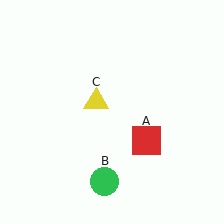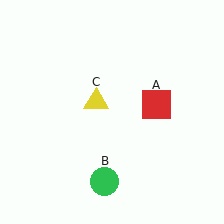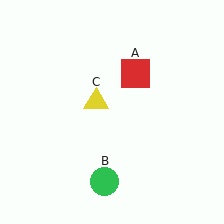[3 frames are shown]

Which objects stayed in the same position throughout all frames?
Green circle (object B) and yellow triangle (object C) remained stationary.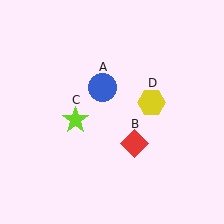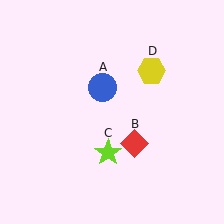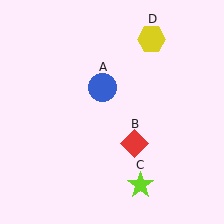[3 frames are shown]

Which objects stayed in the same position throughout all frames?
Blue circle (object A) and red diamond (object B) remained stationary.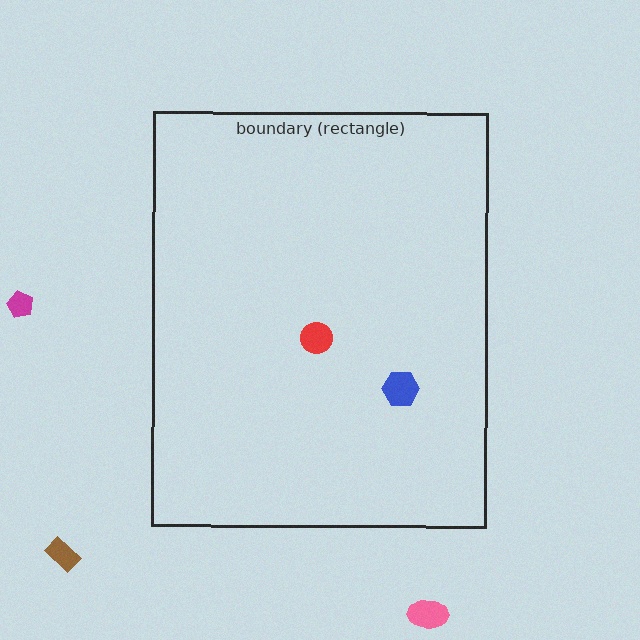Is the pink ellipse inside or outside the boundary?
Outside.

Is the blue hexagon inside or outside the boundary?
Inside.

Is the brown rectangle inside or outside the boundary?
Outside.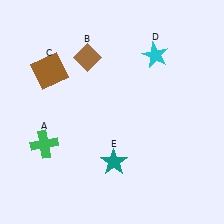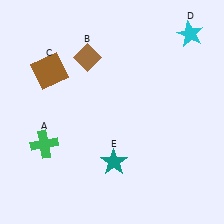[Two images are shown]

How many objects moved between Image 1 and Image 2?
1 object moved between the two images.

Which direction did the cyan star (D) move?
The cyan star (D) moved right.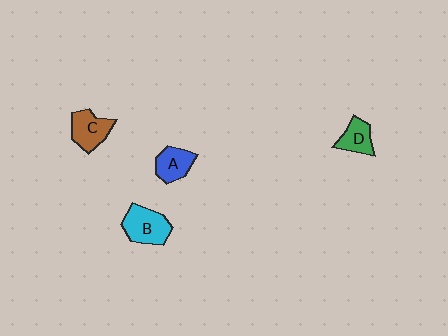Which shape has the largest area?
Shape B (cyan).